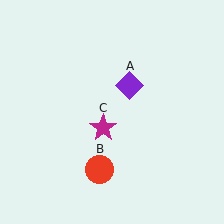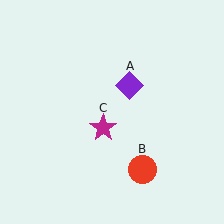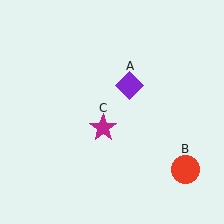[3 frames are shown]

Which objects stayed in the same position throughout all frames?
Purple diamond (object A) and magenta star (object C) remained stationary.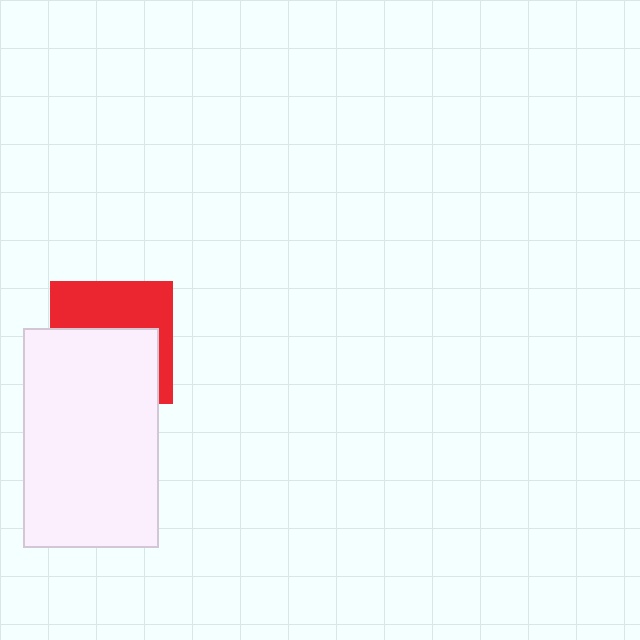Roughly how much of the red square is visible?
A small part of it is visible (roughly 45%).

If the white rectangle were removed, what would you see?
You would see the complete red square.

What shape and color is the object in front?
The object in front is a white rectangle.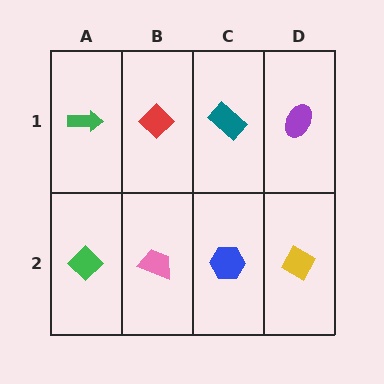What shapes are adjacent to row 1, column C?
A blue hexagon (row 2, column C), a red diamond (row 1, column B), a purple ellipse (row 1, column D).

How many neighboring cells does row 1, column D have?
2.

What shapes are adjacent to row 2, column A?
A green arrow (row 1, column A), a pink trapezoid (row 2, column B).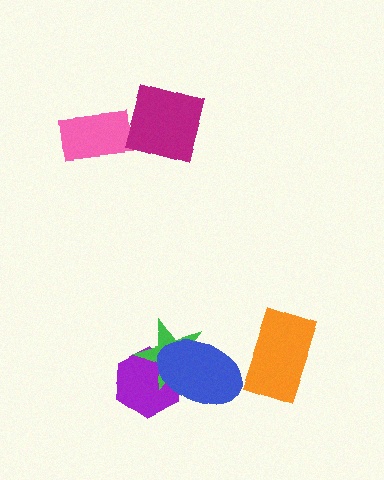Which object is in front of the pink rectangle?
The magenta square is in front of the pink rectangle.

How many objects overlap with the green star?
2 objects overlap with the green star.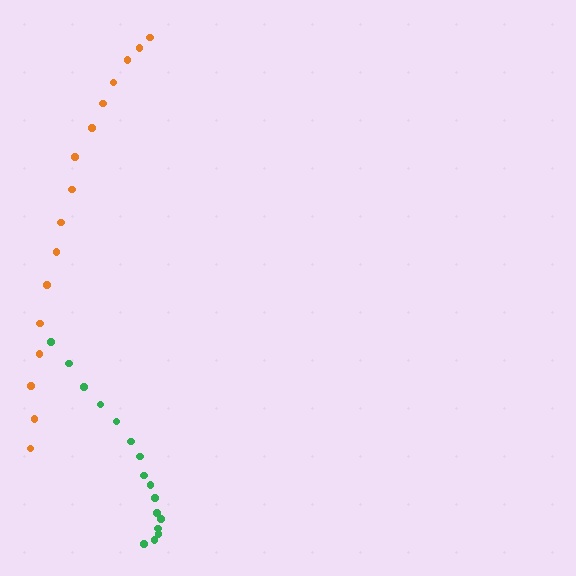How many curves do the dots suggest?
There are 2 distinct paths.